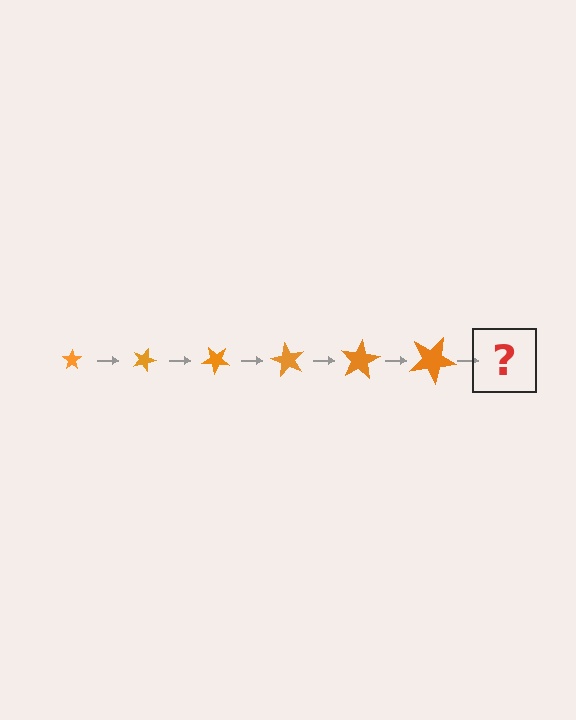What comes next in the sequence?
The next element should be a star, larger than the previous one and rotated 120 degrees from the start.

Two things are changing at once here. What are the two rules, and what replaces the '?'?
The two rules are that the star grows larger each step and it rotates 20 degrees each step. The '?' should be a star, larger than the previous one and rotated 120 degrees from the start.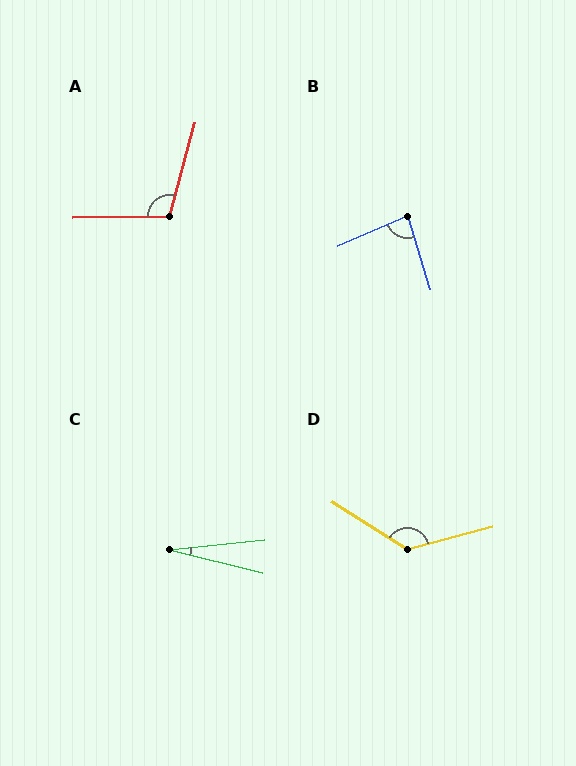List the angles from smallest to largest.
C (20°), B (84°), A (106°), D (133°).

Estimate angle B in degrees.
Approximately 84 degrees.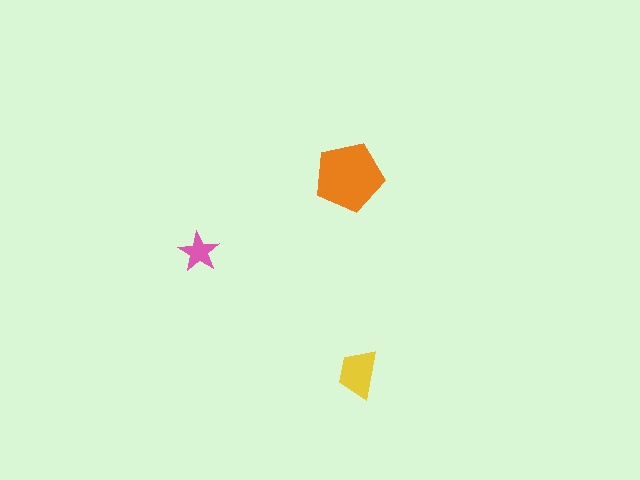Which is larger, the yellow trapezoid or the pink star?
The yellow trapezoid.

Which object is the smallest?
The pink star.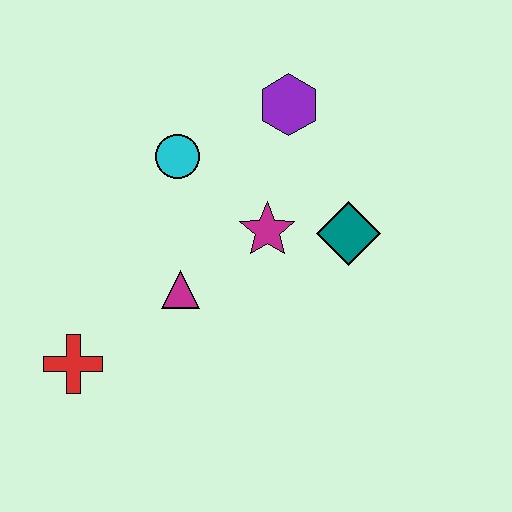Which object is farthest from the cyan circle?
The red cross is farthest from the cyan circle.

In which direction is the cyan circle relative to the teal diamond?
The cyan circle is to the left of the teal diamond.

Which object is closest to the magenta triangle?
The magenta star is closest to the magenta triangle.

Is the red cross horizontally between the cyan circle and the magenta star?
No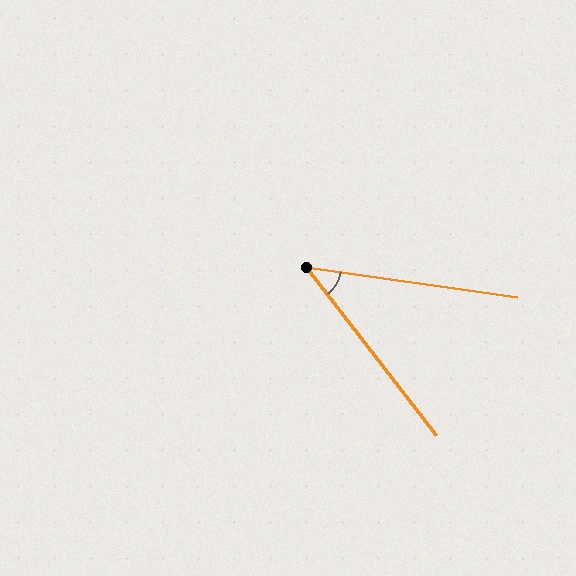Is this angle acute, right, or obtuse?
It is acute.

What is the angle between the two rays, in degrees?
Approximately 44 degrees.